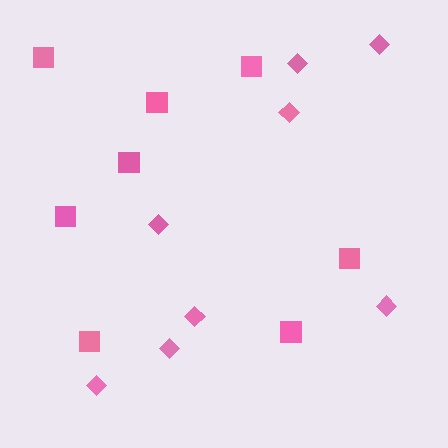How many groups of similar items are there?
There are 2 groups: one group of diamonds (8) and one group of squares (8).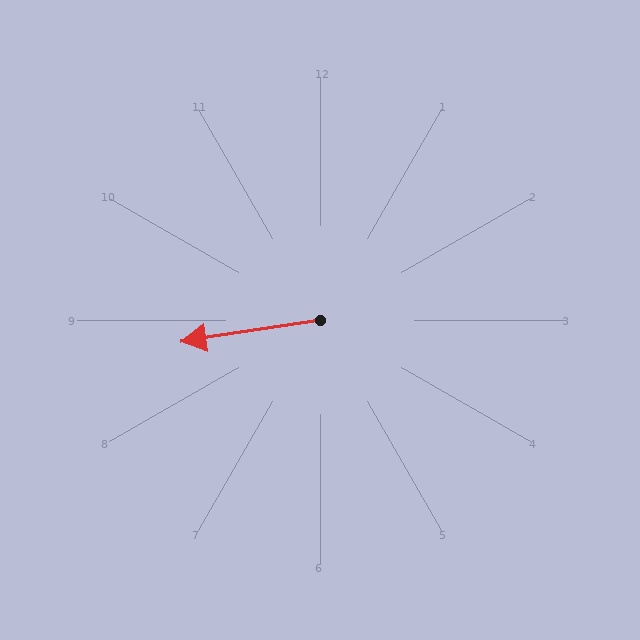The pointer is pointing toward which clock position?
Roughly 9 o'clock.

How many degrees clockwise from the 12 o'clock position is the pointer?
Approximately 261 degrees.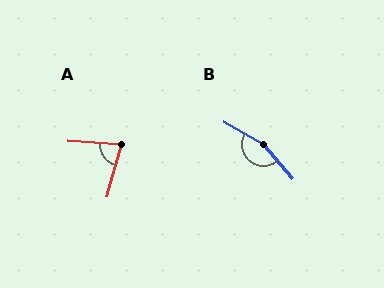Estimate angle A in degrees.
Approximately 78 degrees.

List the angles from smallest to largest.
A (78°), B (160°).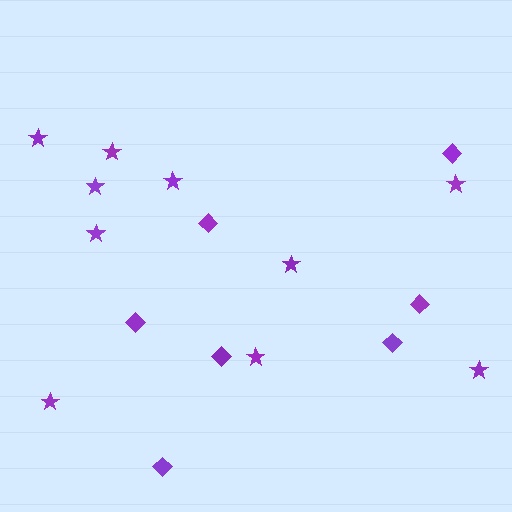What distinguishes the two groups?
There are 2 groups: one group of stars (10) and one group of diamonds (7).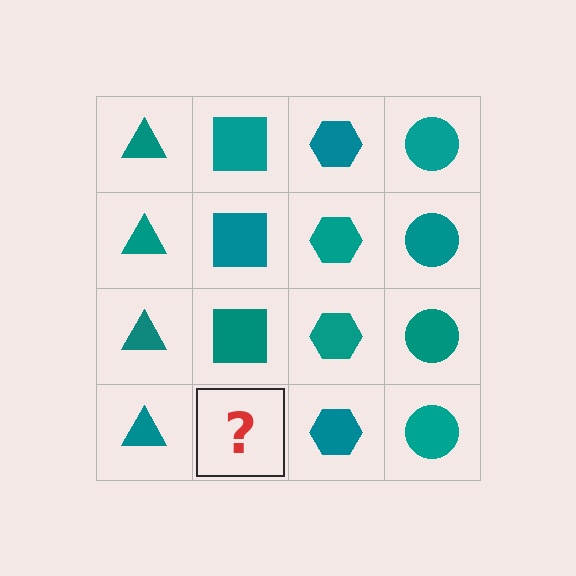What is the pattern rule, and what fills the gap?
The rule is that each column has a consistent shape. The gap should be filled with a teal square.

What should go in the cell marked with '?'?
The missing cell should contain a teal square.